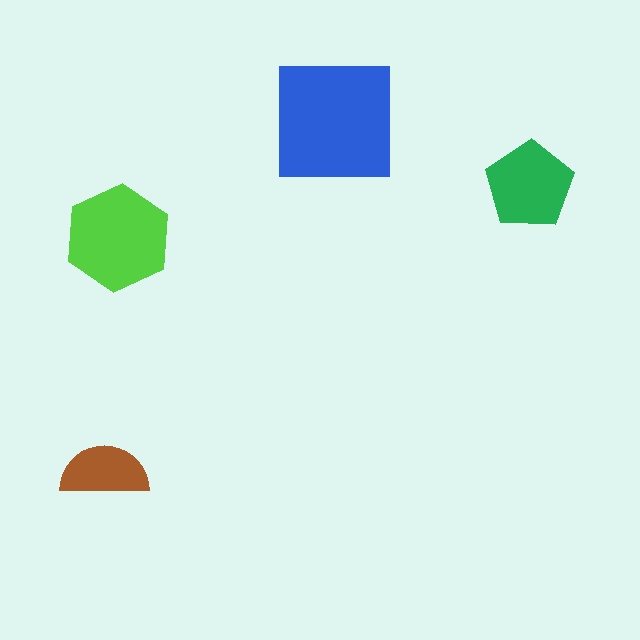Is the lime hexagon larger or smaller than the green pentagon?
Larger.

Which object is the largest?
The blue square.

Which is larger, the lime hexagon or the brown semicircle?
The lime hexagon.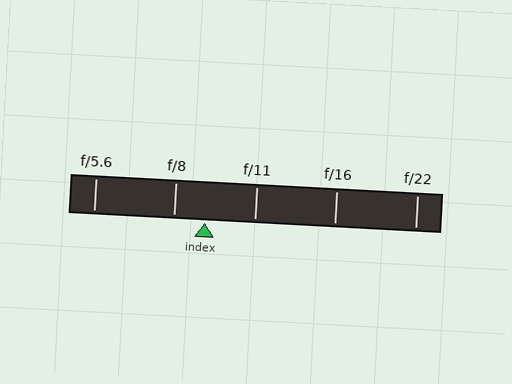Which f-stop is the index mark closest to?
The index mark is closest to f/8.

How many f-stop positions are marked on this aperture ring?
There are 5 f-stop positions marked.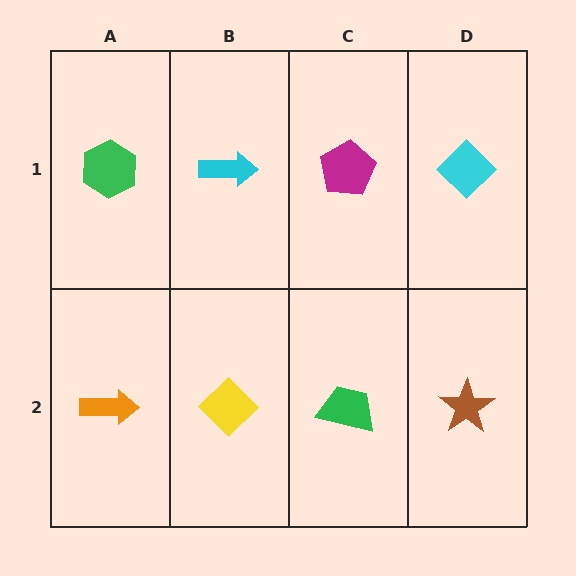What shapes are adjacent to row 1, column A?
An orange arrow (row 2, column A), a cyan arrow (row 1, column B).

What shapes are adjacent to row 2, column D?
A cyan diamond (row 1, column D), a green trapezoid (row 2, column C).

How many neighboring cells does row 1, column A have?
2.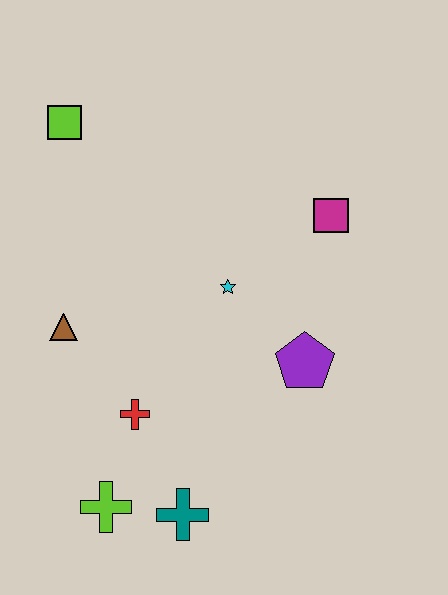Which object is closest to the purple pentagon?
The cyan star is closest to the purple pentagon.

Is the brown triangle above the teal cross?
Yes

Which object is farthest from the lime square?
The teal cross is farthest from the lime square.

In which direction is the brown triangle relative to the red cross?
The brown triangle is above the red cross.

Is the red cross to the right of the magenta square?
No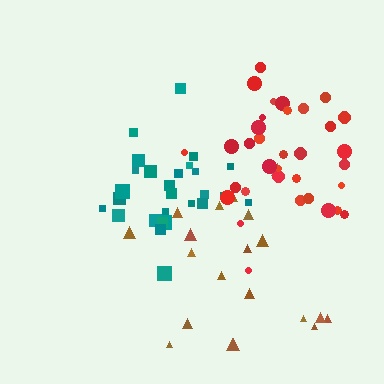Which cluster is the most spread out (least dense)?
Brown.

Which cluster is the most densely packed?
Teal.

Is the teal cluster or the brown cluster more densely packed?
Teal.